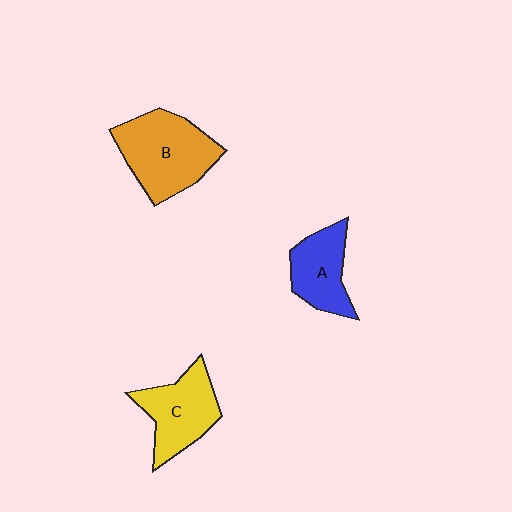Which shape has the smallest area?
Shape A (blue).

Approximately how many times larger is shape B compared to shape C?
Approximately 1.3 times.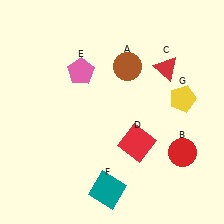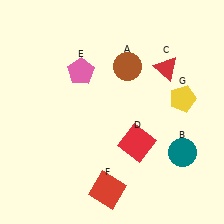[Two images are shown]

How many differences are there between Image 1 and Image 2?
There are 2 differences between the two images.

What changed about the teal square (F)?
In Image 1, F is teal. In Image 2, it changed to red.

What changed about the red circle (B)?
In Image 1, B is red. In Image 2, it changed to teal.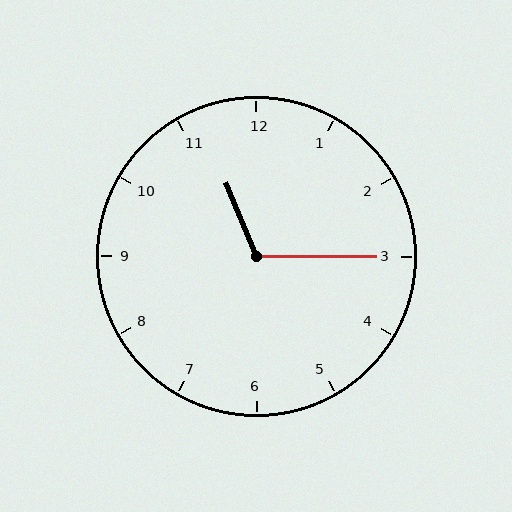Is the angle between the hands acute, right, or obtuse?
It is obtuse.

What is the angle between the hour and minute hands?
Approximately 112 degrees.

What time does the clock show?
11:15.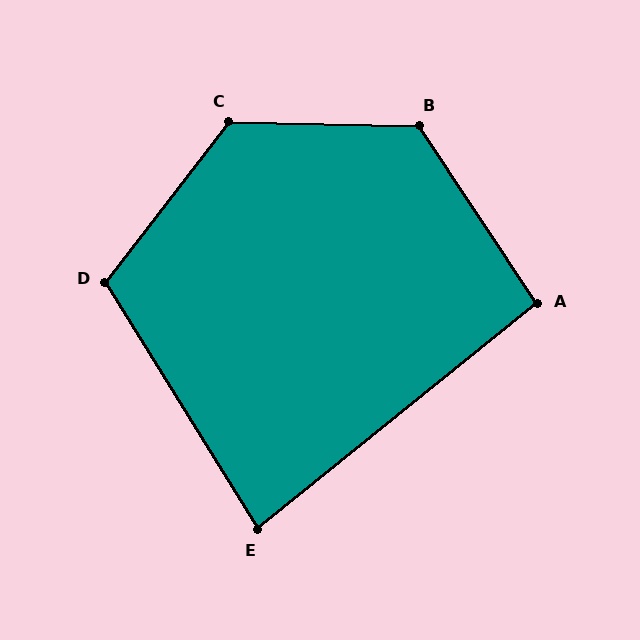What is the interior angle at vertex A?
Approximately 95 degrees (obtuse).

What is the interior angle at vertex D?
Approximately 111 degrees (obtuse).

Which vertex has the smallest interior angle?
E, at approximately 83 degrees.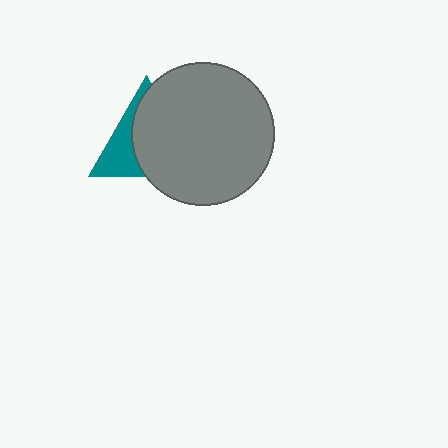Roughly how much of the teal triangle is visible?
A small part of it is visible (roughly 35%).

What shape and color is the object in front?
The object in front is a gray circle.